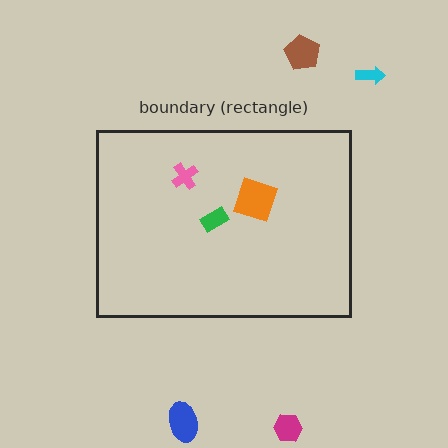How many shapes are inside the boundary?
3 inside, 4 outside.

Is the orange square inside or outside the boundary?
Inside.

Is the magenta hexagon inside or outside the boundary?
Outside.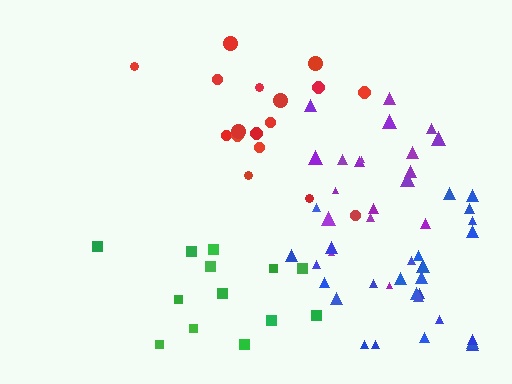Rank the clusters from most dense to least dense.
blue, purple, red, green.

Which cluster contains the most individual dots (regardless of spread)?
Blue (28).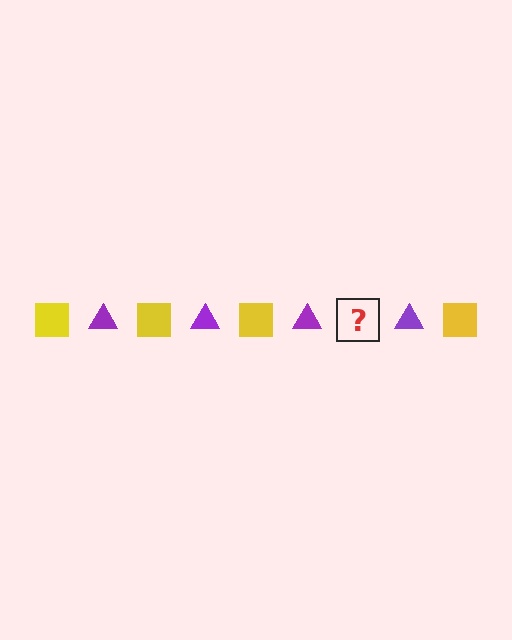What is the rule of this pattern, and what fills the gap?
The rule is that the pattern alternates between yellow square and purple triangle. The gap should be filled with a yellow square.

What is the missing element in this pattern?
The missing element is a yellow square.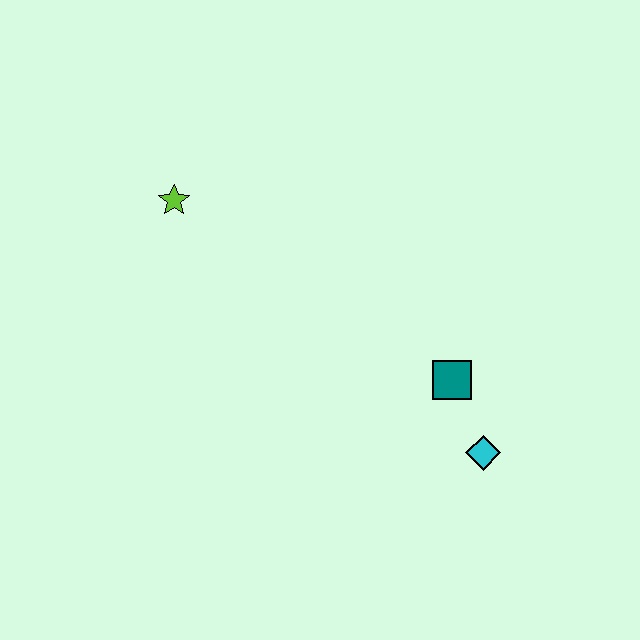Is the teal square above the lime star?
No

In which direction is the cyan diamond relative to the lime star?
The cyan diamond is to the right of the lime star.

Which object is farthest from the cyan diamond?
The lime star is farthest from the cyan diamond.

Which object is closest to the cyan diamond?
The teal square is closest to the cyan diamond.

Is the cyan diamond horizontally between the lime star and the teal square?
No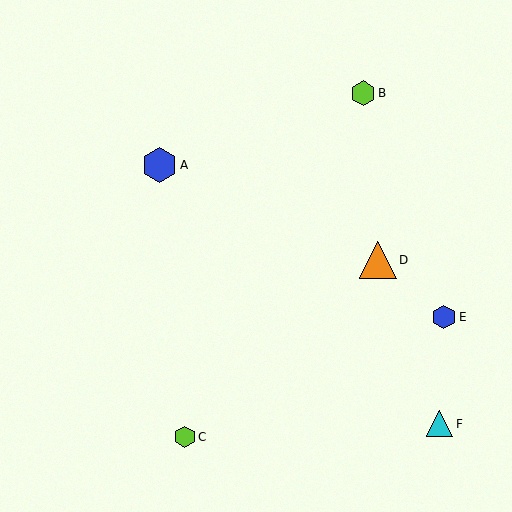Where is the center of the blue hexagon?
The center of the blue hexagon is at (444, 317).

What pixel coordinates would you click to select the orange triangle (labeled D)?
Click at (378, 260) to select the orange triangle D.